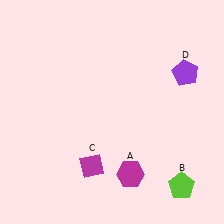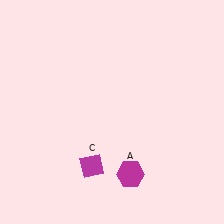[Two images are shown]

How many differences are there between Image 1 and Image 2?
There are 2 differences between the two images.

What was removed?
The purple pentagon (D), the lime pentagon (B) were removed in Image 2.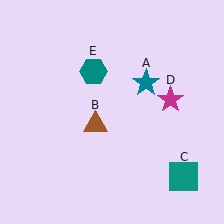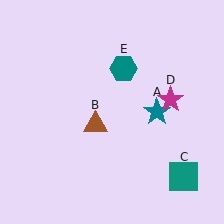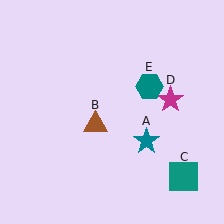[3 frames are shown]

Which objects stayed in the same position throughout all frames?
Brown triangle (object B) and teal square (object C) and magenta star (object D) remained stationary.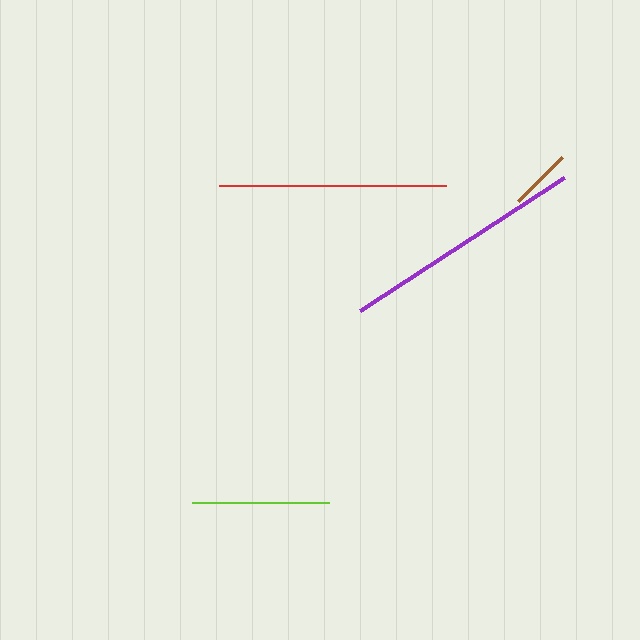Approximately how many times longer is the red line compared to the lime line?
The red line is approximately 1.6 times the length of the lime line.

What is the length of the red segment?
The red segment is approximately 227 pixels long.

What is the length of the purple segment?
The purple segment is approximately 244 pixels long.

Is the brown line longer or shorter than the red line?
The red line is longer than the brown line.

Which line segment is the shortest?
The brown line is the shortest at approximately 61 pixels.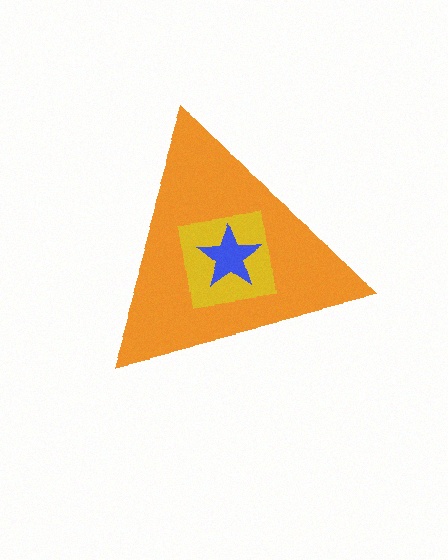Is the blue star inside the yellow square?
Yes.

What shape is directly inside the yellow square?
The blue star.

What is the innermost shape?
The blue star.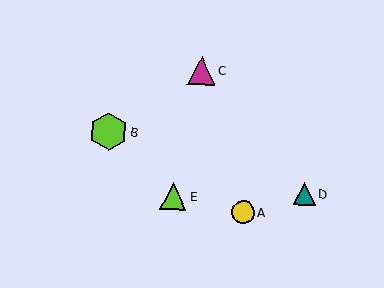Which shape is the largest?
The lime hexagon (labeled B) is the largest.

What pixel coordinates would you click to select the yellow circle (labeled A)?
Click at (243, 212) to select the yellow circle A.